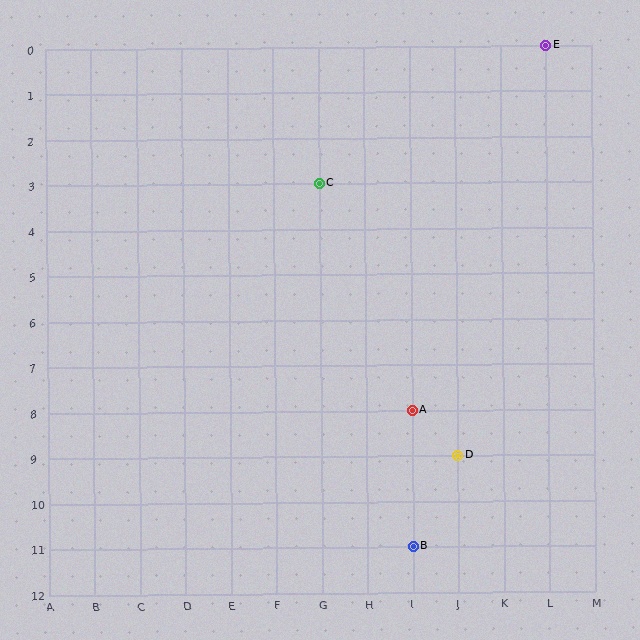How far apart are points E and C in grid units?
Points E and C are 5 columns and 3 rows apart (about 5.8 grid units diagonally).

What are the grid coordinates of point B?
Point B is at grid coordinates (I, 11).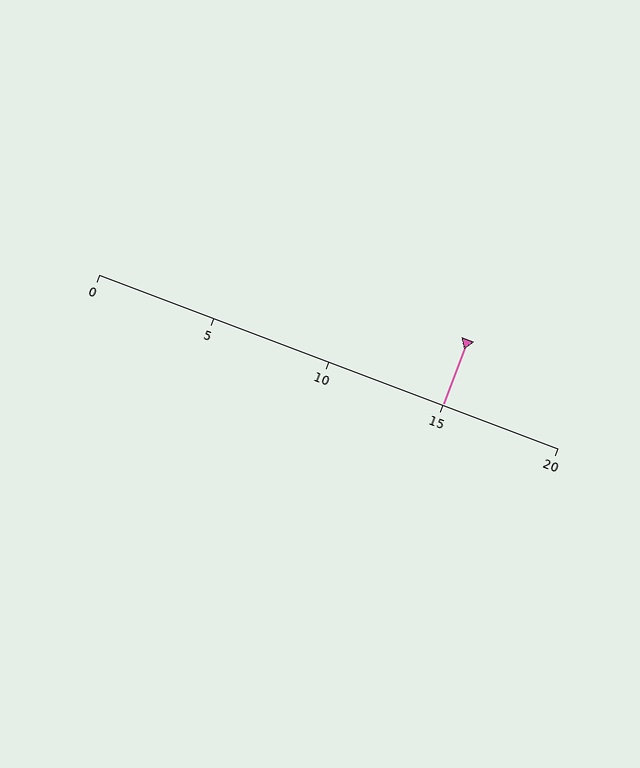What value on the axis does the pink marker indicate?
The marker indicates approximately 15.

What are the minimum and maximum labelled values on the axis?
The axis runs from 0 to 20.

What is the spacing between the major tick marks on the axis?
The major ticks are spaced 5 apart.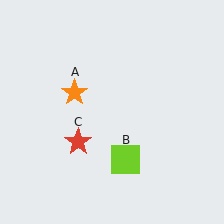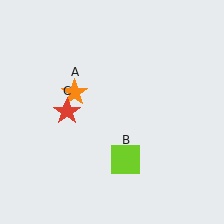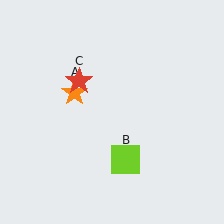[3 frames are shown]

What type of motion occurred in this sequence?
The red star (object C) rotated clockwise around the center of the scene.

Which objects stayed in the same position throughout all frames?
Orange star (object A) and lime square (object B) remained stationary.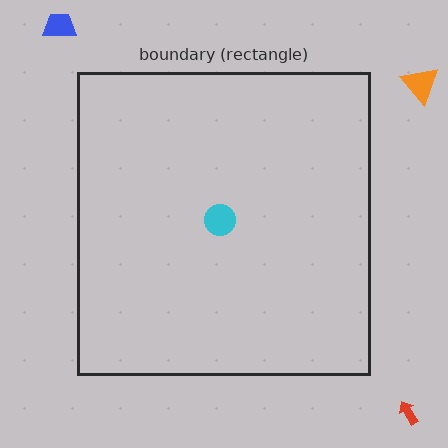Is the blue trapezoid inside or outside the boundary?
Outside.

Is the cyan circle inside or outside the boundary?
Inside.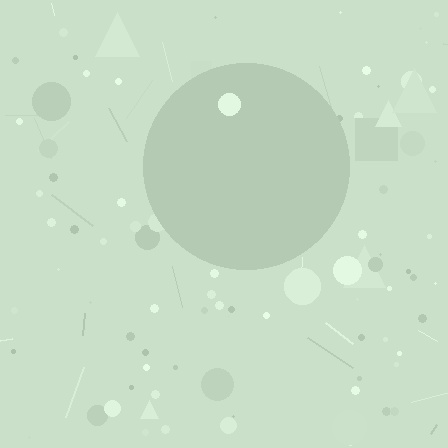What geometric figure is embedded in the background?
A circle is embedded in the background.